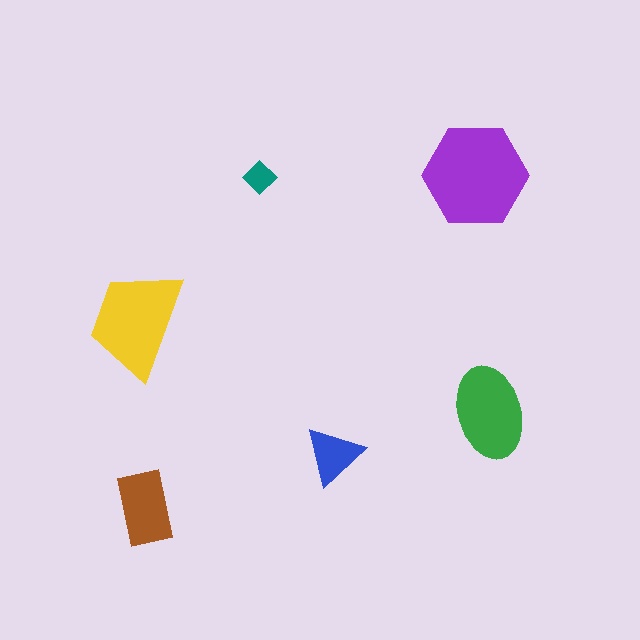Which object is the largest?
The purple hexagon.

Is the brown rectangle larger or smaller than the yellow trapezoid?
Smaller.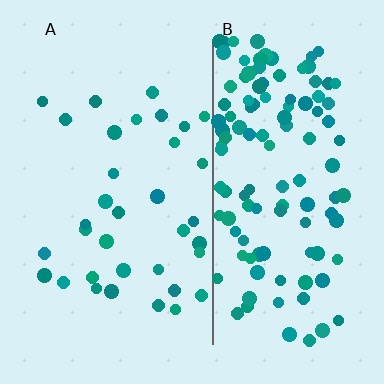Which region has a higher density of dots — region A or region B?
B (the right).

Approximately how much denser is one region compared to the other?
Approximately 3.6× — region B over region A.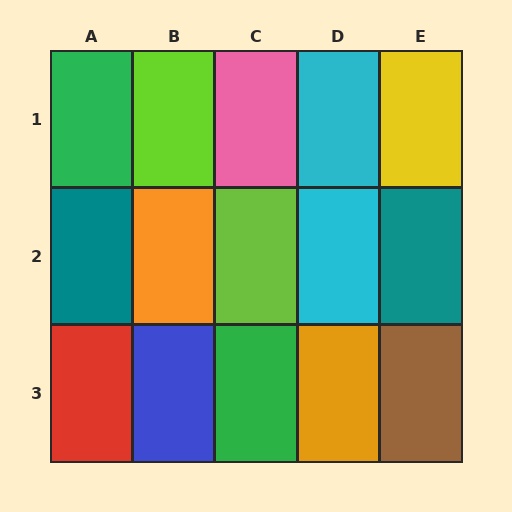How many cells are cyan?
2 cells are cyan.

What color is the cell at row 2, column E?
Teal.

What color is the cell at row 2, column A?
Teal.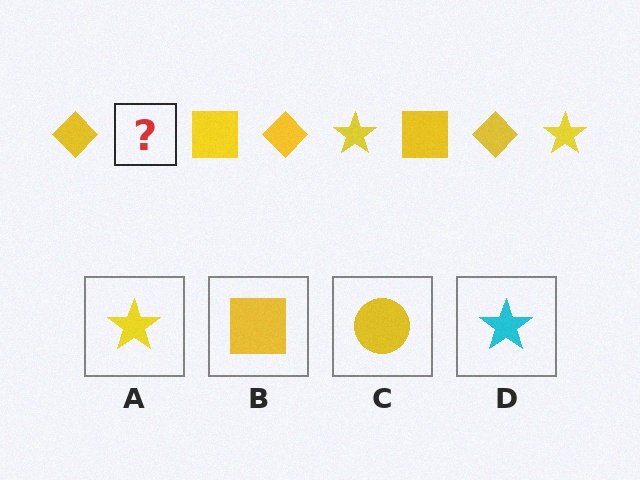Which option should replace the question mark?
Option A.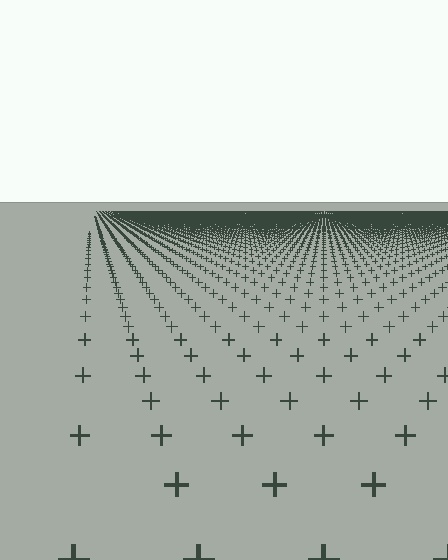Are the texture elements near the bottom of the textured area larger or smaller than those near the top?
Larger. Near the bottom, elements are closer to the viewer and appear at a bigger on-screen size.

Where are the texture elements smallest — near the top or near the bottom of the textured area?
Near the top.